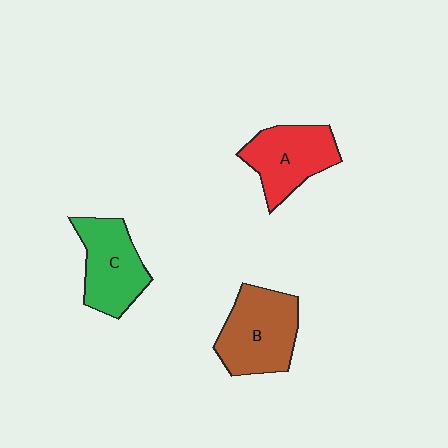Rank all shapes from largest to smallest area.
From largest to smallest: B (brown), C (green), A (red).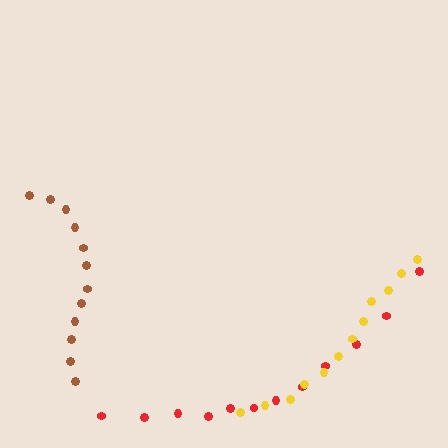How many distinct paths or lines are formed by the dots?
There are 3 distinct paths.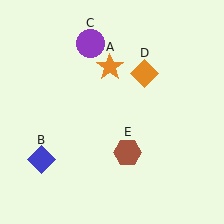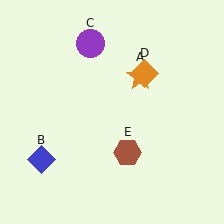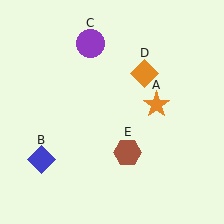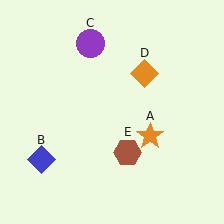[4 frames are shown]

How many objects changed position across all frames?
1 object changed position: orange star (object A).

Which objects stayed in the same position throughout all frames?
Blue diamond (object B) and purple circle (object C) and orange diamond (object D) and brown hexagon (object E) remained stationary.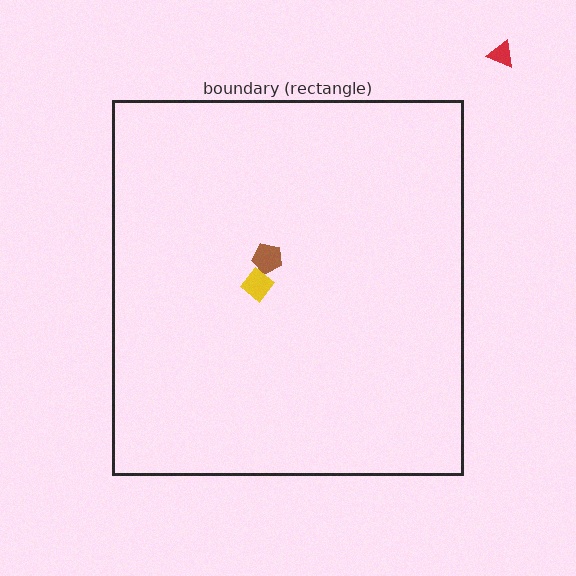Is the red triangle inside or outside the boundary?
Outside.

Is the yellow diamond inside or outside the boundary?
Inside.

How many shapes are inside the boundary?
2 inside, 1 outside.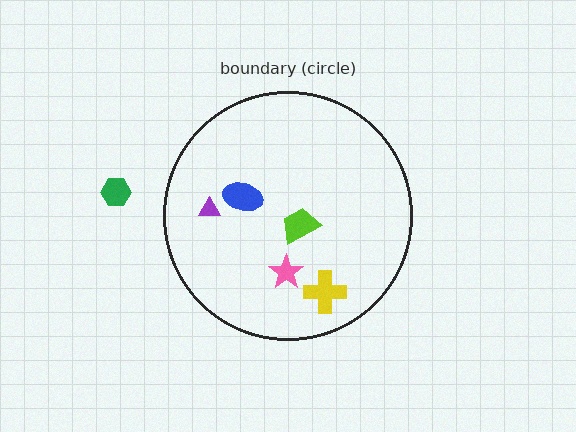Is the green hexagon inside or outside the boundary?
Outside.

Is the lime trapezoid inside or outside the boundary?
Inside.